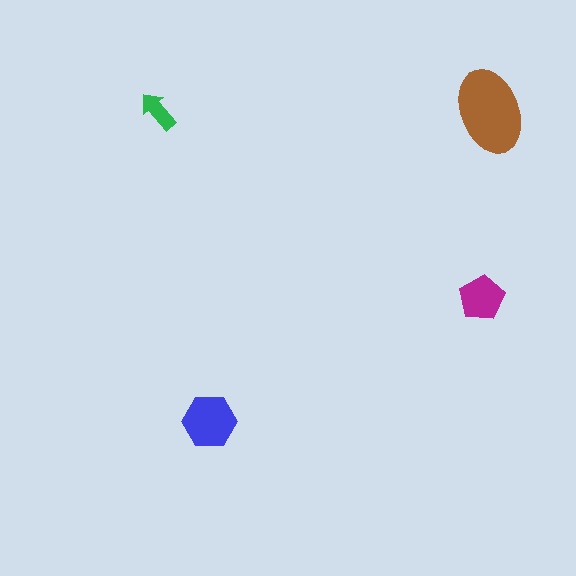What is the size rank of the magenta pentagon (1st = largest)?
3rd.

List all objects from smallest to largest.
The green arrow, the magenta pentagon, the blue hexagon, the brown ellipse.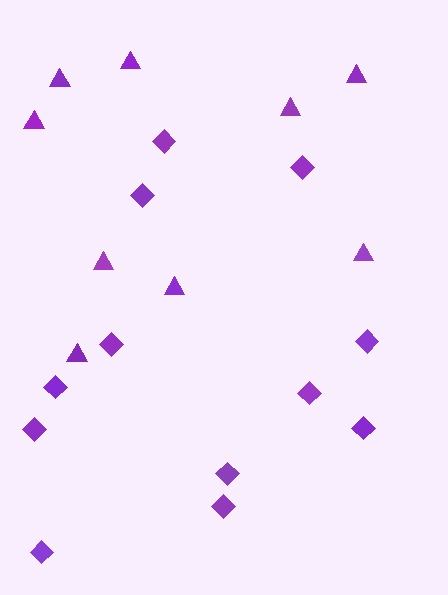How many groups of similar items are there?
There are 2 groups: one group of triangles (9) and one group of diamonds (12).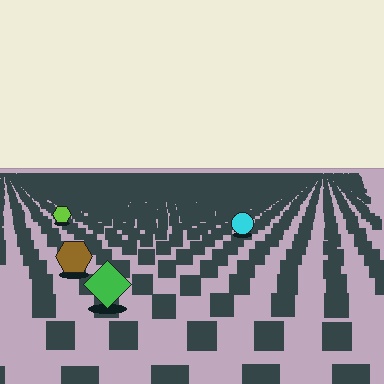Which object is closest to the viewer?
The green diamond is closest. The texture marks near it are larger and more spread out.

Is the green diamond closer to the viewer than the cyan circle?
Yes. The green diamond is closer — you can tell from the texture gradient: the ground texture is coarser near it.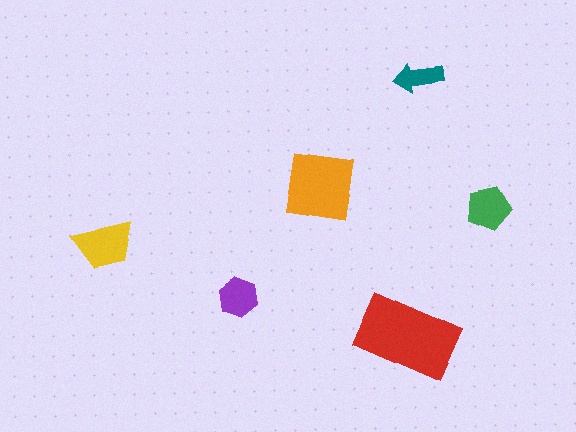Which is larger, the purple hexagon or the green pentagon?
The green pentagon.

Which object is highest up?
The teal arrow is topmost.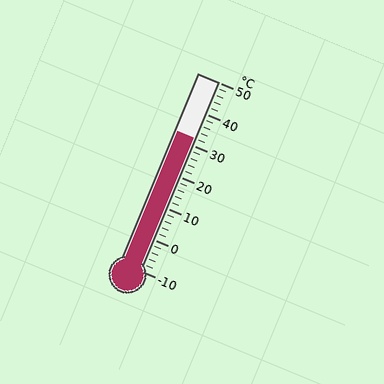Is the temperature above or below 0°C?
The temperature is above 0°C.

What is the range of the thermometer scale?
The thermometer scale ranges from -10°C to 50°C.